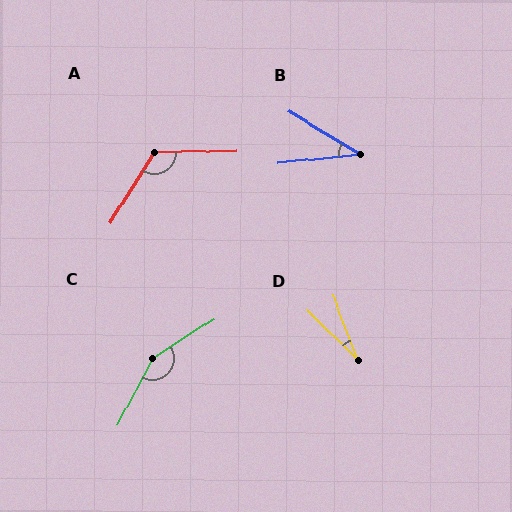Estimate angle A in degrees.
Approximately 123 degrees.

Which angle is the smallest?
D, at approximately 24 degrees.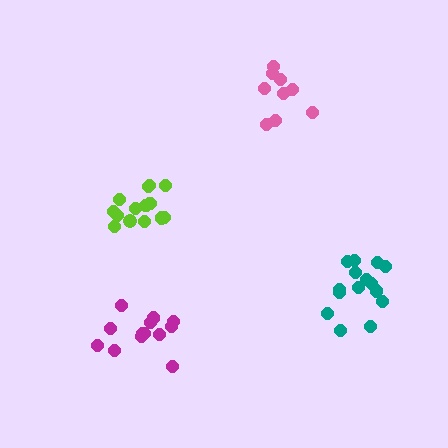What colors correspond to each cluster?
The clusters are colored: teal, lime, magenta, pink.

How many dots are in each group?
Group 1: 15 dots, Group 2: 14 dots, Group 3: 13 dots, Group 4: 9 dots (51 total).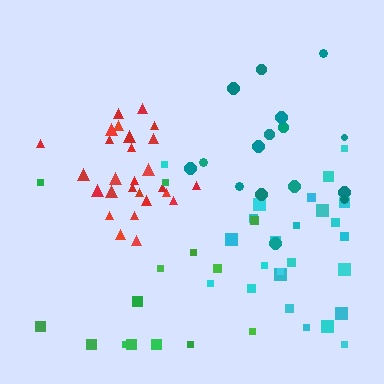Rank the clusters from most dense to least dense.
red, cyan, teal, green.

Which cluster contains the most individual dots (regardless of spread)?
Red (28).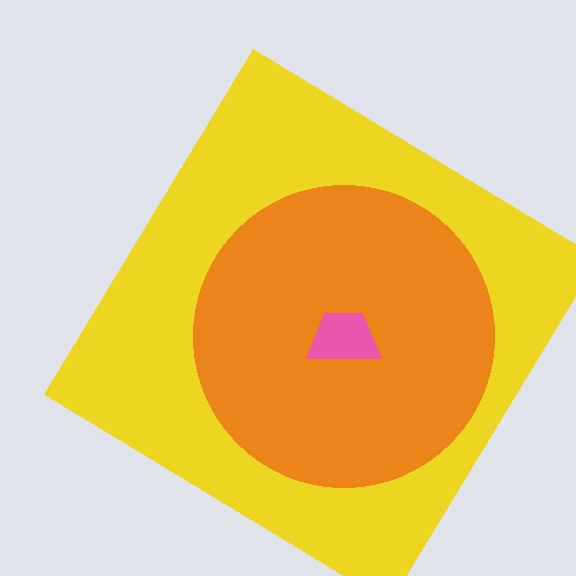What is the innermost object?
The pink trapezoid.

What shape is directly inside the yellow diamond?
The orange circle.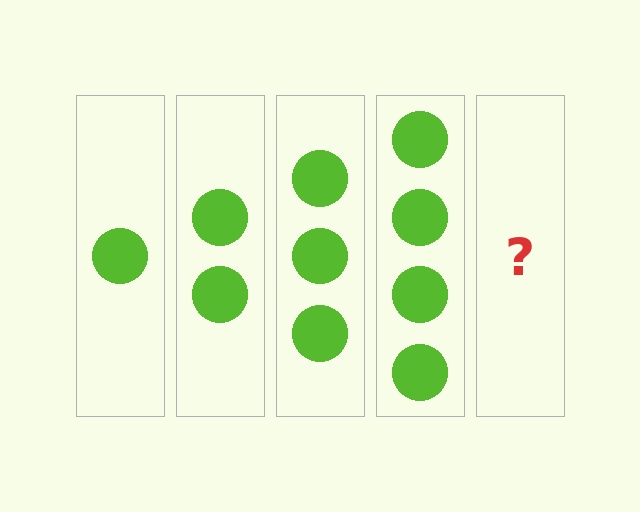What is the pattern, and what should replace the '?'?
The pattern is that each step adds one more circle. The '?' should be 5 circles.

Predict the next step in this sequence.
The next step is 5 circles.